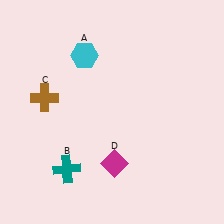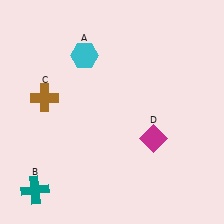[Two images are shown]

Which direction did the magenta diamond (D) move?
The magenta diamond (D) moved right.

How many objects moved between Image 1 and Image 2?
2 objects moved between the two images.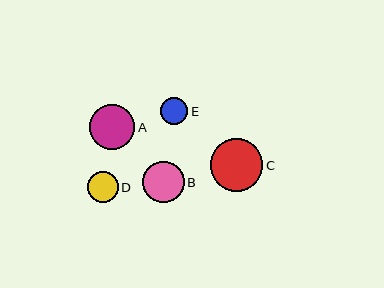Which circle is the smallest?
Circle E is the smallest with a size of approximately 27 pixels.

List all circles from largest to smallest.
From largest to smallest: C, A, B, D, E.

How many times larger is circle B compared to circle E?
Circle B is approximately 1.5 times the size of circle E.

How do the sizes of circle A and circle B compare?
Circle A and circle B are approximately the same size.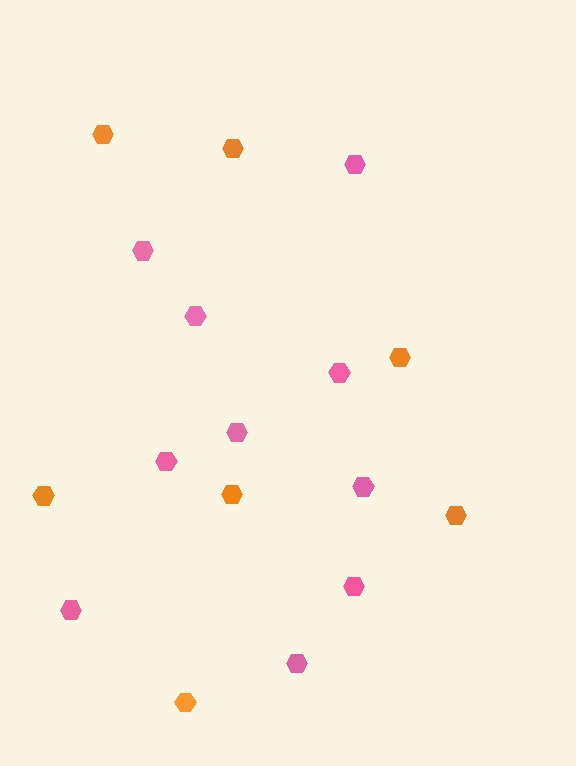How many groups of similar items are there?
There are 2 groups: one group of pink hexagons (10) and one group of orange hexagons (7).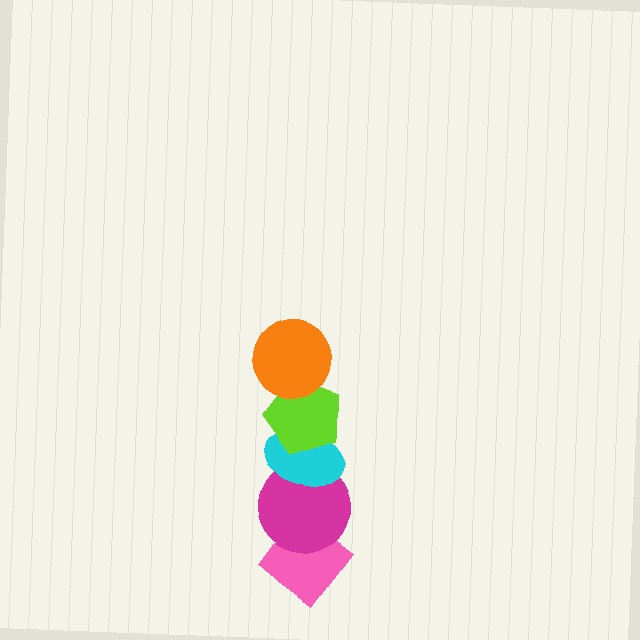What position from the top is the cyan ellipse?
The cyan ellipse is 3rd from the top.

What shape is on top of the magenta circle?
The cyan ellipse is on top of the magenta circle.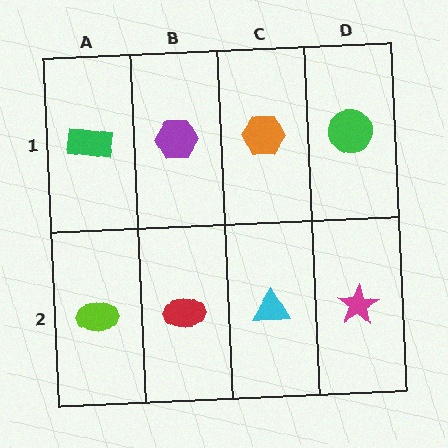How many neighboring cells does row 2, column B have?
3.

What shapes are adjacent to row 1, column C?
A cyan triangle (row 2, column C), a purple hexagon (row 1, column B), a green circle (row 1, column D).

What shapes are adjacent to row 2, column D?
A green circle (row 1, column D), a cyan triangle (row 2, column C).